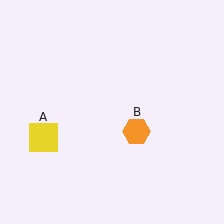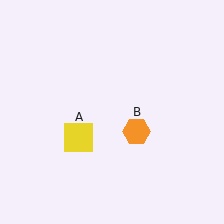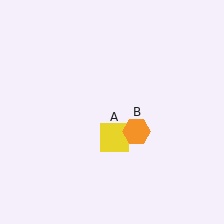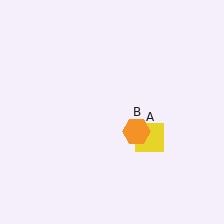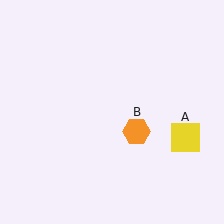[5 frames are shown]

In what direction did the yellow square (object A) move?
The yellow square (object A) moved right.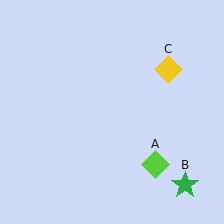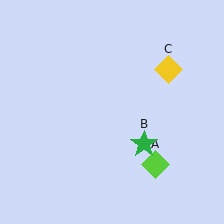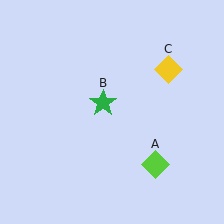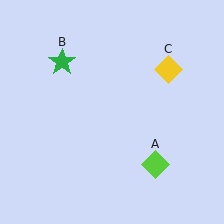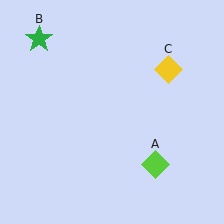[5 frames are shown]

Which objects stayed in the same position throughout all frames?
Lime diamond (object A) and yellow diamond (object C) remained stationary.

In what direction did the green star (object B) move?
The green star (object B) moved up and to the left.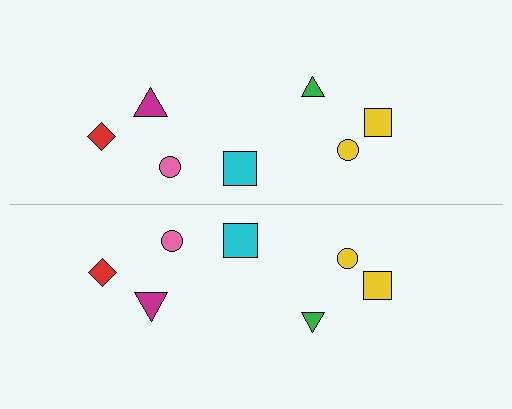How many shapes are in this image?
There are 14 shapes in this image.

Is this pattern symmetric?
Yes, this pattern has bilateral (reflection) symmetry.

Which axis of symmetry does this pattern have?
The pattern has a horizontal axis of symmetry running through the center of the image.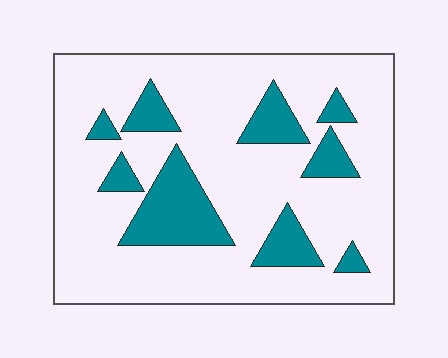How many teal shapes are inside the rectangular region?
9.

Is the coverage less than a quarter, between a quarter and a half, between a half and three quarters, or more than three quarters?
Less than a quarter.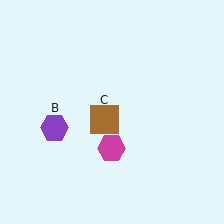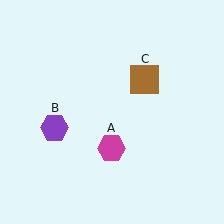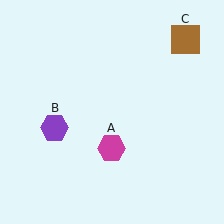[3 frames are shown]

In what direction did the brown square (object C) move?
The brown square (object C) moved up and to the right.